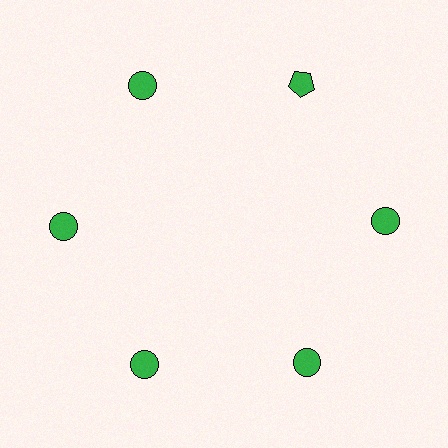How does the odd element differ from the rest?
It has a different shape: pentagon instead of circle.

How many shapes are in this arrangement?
There are 6 shapes arranged in a ring pattern.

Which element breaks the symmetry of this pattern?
The green pentagon at roughly the 1 o'clock position breaks the symmetry. All other shapes are green circles.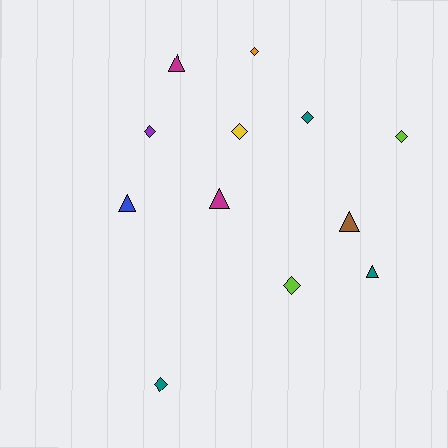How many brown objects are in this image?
There is 1 brown object.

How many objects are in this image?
There are 12 objects.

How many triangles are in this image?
There are 5 triangles.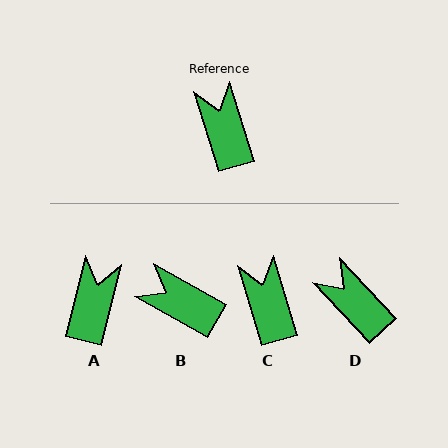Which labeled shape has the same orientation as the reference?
C.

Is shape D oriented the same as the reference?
No, it is off by about 26 degrees.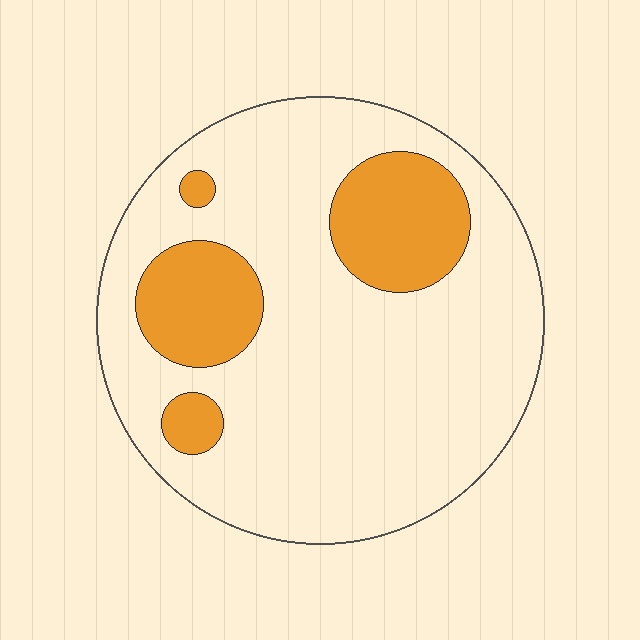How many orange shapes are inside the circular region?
4.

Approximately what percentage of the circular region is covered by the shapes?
Approximately 20%.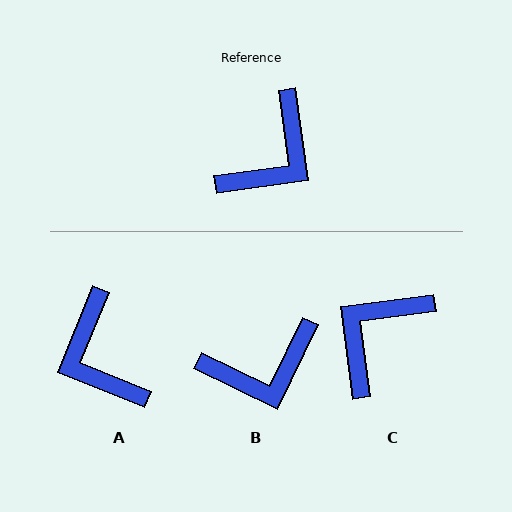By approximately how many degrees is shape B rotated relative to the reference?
Approximately 34 degrees clockwise.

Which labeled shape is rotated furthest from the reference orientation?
C, about 179 degrees away.